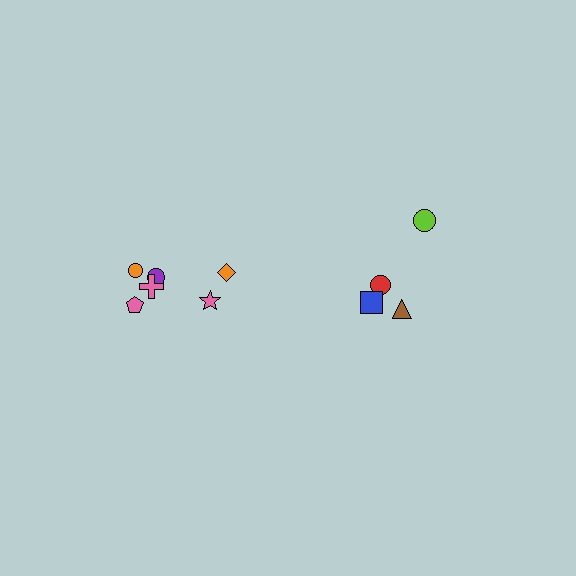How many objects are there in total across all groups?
There are 10 objects.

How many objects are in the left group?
There are 6 objects.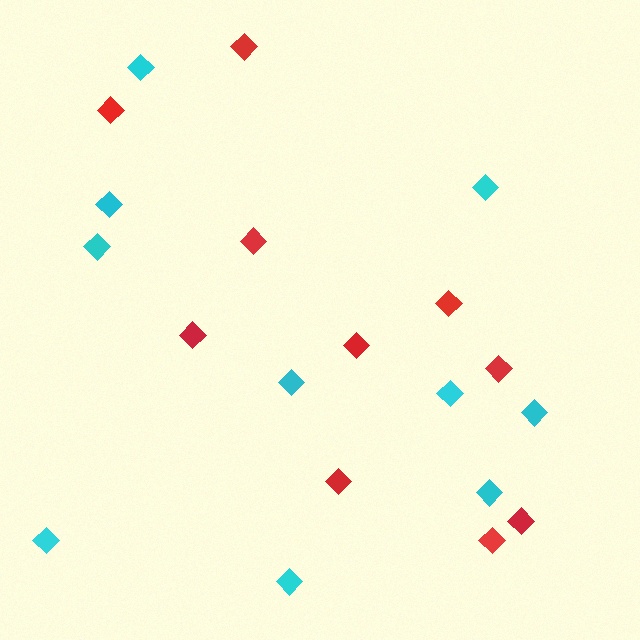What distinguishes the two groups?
There are 2 groups: one group of red diamonds (10) and one group of cyan diamonds (10).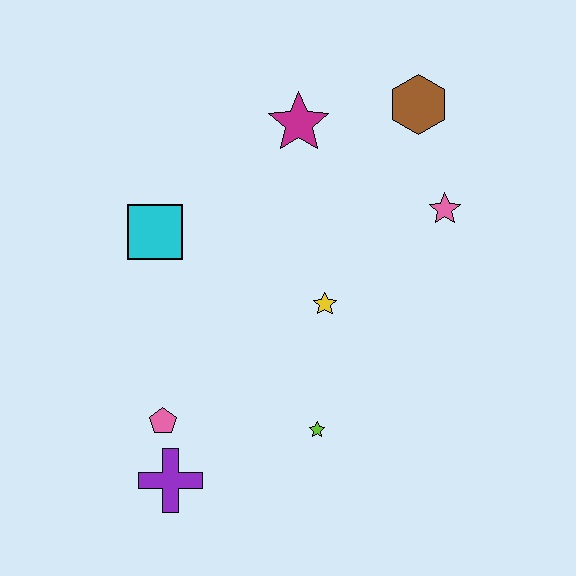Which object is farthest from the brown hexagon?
The purple cross is farthest from the brown hexagon.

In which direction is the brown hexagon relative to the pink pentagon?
The brown hexagon is above the pink pentagon.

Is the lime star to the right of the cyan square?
Yes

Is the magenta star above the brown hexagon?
No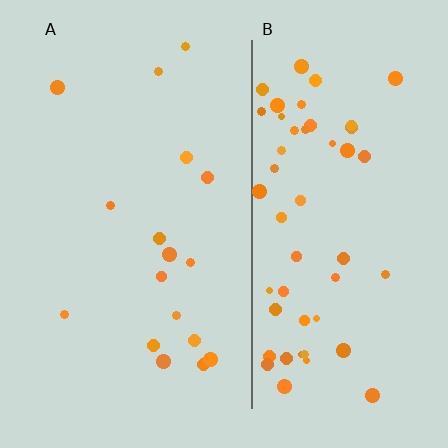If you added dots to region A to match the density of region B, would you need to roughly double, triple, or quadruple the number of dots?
Approximately triple.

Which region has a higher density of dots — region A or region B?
B (the right).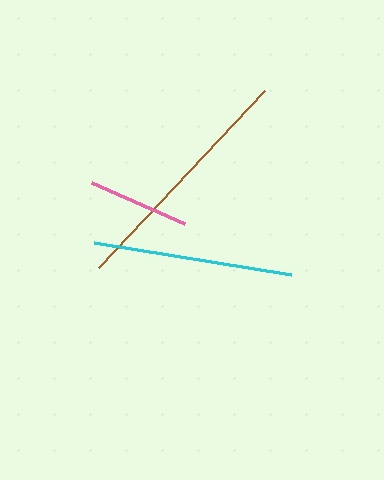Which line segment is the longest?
The brown line is the longest at approximately 242 pixels.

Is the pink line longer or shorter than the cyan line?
The cyan line is longer than the pink line.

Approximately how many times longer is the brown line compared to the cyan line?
The brown line is approximately 1.2 times the length of the cyan line.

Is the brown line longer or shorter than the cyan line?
The brown line is longer than the cyan line.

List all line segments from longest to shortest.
From longest to shortest: brown, cyan, pink.